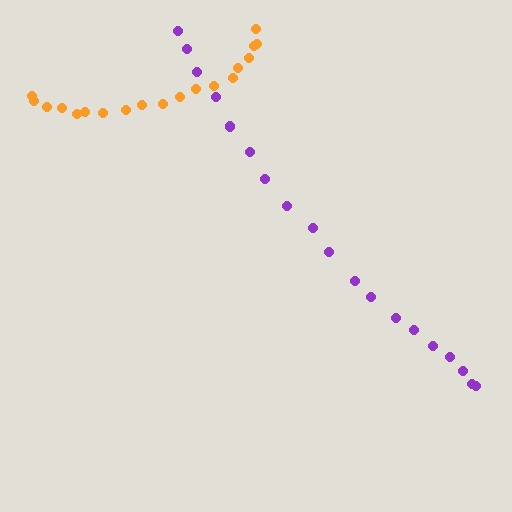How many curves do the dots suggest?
There are 2 distinct paths.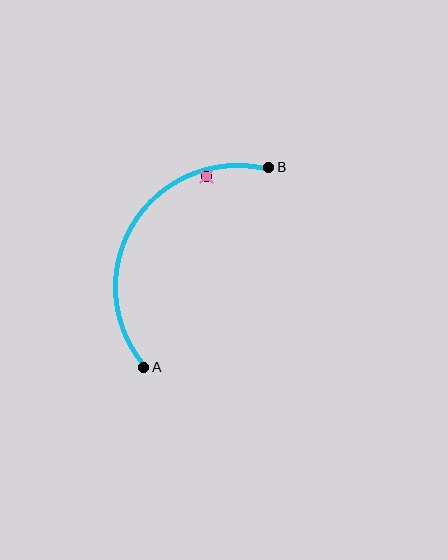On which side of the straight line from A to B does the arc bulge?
The arc bulges to the left of the straight line connecting A and B.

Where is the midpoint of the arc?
The arc midpoint is the point on the curve farthest from the straight line joining A and B. It sits to the left of that line.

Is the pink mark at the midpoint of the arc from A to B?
No — the pink mark does not lie on the arc at all. It sits slightly inside the curve.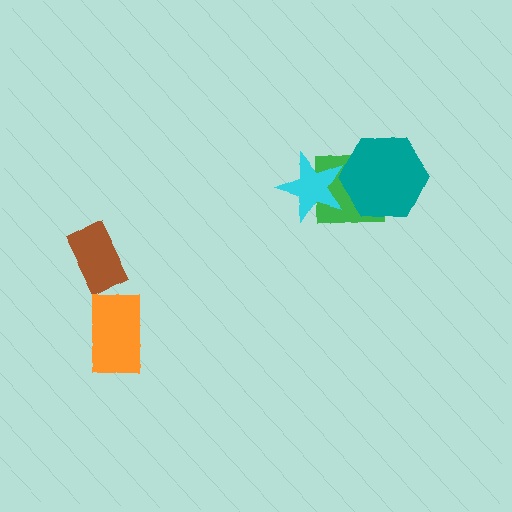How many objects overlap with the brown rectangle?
0 objects overlap with the brown rectangle.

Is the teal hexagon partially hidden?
Yes, it is partially covered by another shape.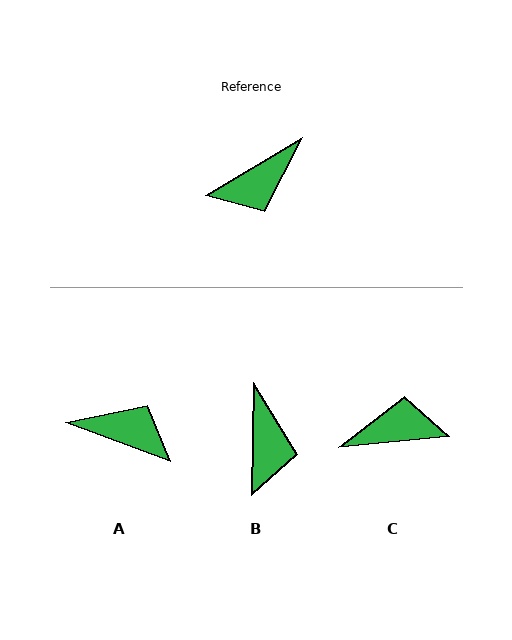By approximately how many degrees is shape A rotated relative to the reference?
Approximately 128 degrees counter-clockwise.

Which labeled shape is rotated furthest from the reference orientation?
C, about 154 degrees away.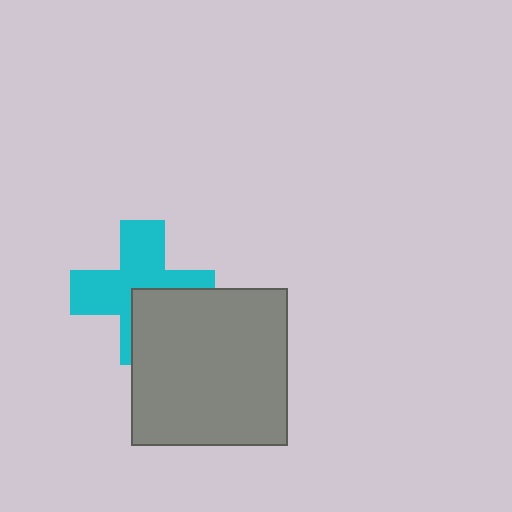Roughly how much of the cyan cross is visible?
About half of it is visible (roughly 64%).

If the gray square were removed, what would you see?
You would see the complete cyan cross.